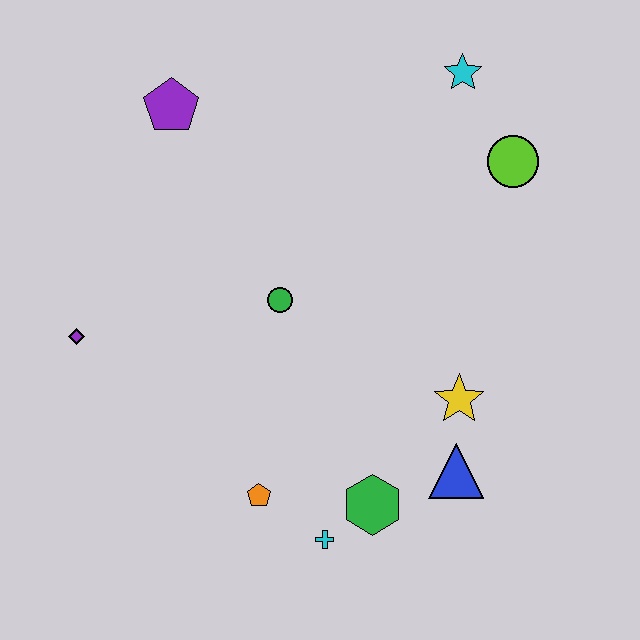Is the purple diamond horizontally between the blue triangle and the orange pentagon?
No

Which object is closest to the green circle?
The orange pentagon is closest to the green circle.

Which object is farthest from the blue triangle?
The purple pentagon is farthest from the blue triangle.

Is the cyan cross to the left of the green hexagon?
Yes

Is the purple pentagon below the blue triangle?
No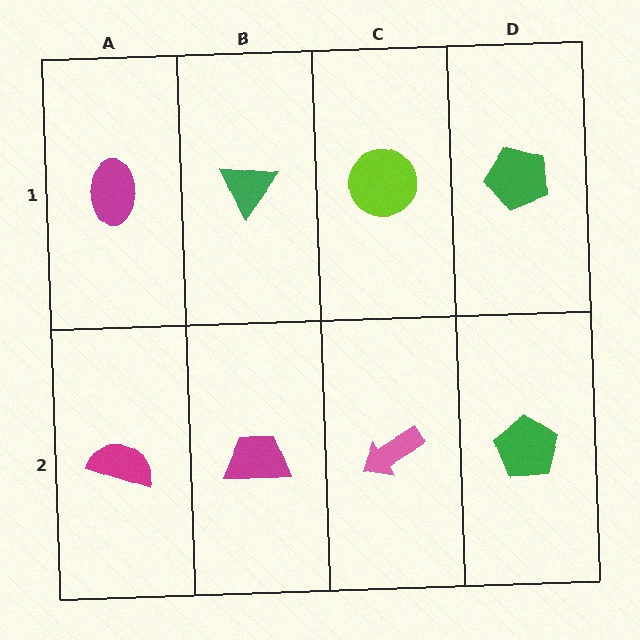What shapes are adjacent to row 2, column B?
A green triangle (row 1, column B), a magenta semicircle (row 2, column A), a pink arrow (row 2, column C).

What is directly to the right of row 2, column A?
A magenta trapezoid.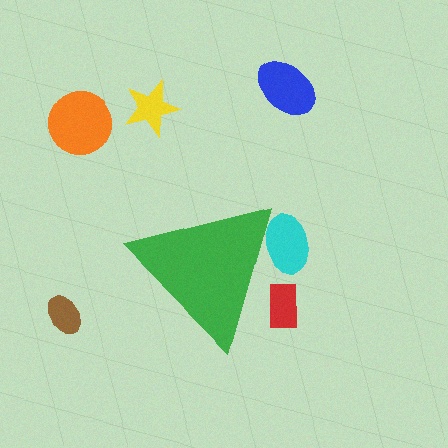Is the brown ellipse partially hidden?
No, the brown ellipse is fully visible.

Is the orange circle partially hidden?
No, the orange circle is fully visible.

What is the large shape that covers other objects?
A green triangle.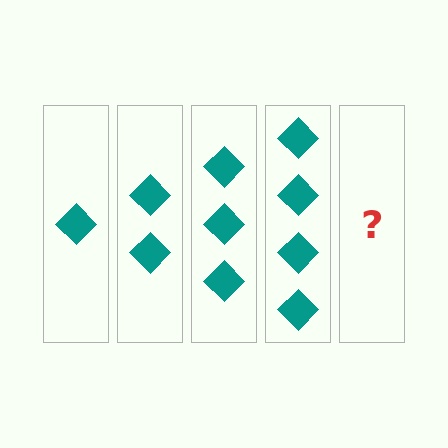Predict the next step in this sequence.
The next step is 5 diamonds.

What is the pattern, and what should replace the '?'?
The pattern is that each step adds one more diamond. The '?' should be 5 diamonds.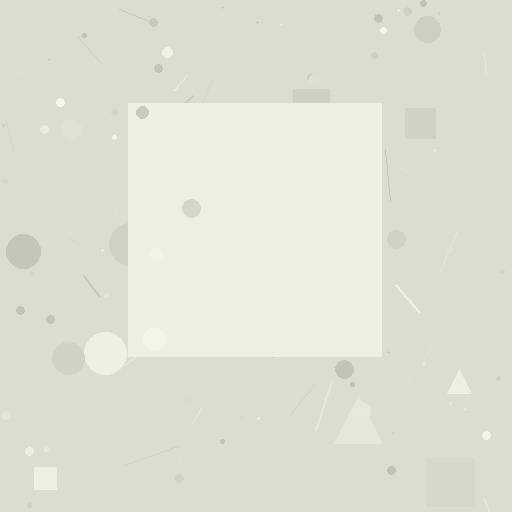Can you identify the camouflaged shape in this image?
The camouflaged shape is a square.